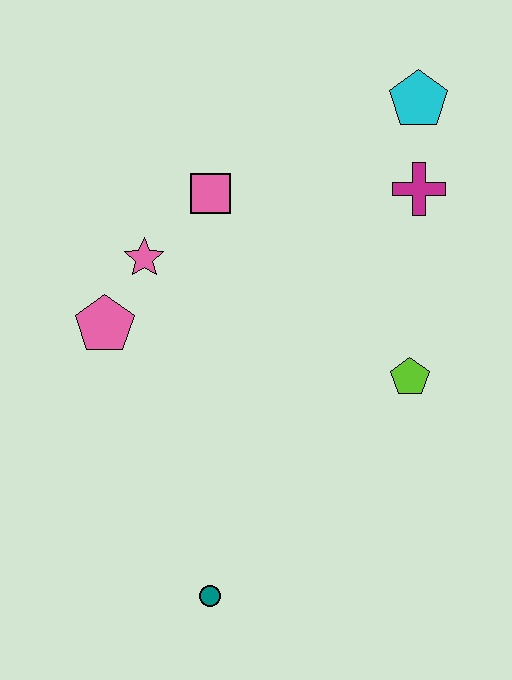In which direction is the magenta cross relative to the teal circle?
The magenta cross is above the teal circle.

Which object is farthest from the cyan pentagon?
The teal circle is farthest from the cyan pentagon.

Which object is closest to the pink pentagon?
The pink star is closest to the pink pentagon.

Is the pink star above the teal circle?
Yes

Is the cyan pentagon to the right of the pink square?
Yes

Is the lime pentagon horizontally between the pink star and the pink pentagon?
No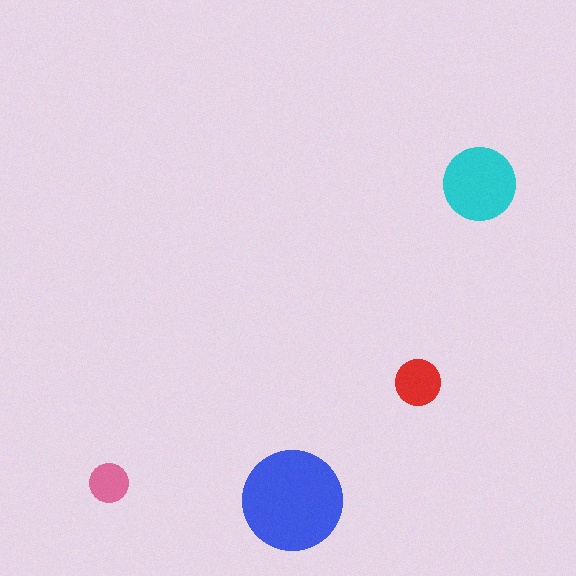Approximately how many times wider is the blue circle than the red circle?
About 2 times wider.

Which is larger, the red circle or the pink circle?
The red one.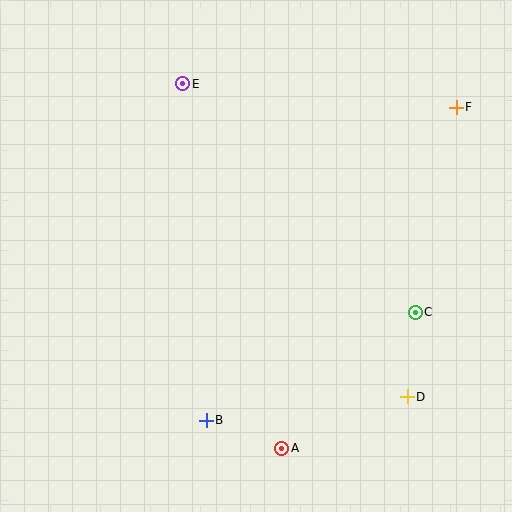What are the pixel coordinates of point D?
Point D is at (407, 397).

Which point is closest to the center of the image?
Point C at (415, 312) is closest to the center.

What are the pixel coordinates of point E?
Point E is at (183, 84).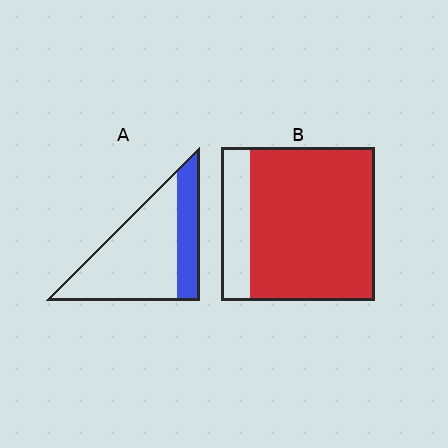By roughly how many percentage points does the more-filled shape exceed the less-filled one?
By roughly 55 percentage points (B over A).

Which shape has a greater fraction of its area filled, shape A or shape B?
Shape B.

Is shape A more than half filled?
No.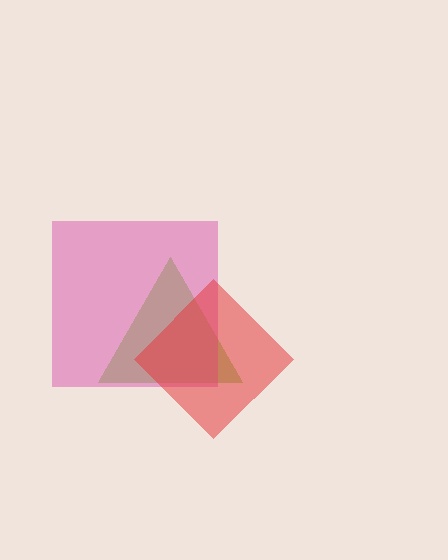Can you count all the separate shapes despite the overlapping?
Yes, there are 3 separate shapes.